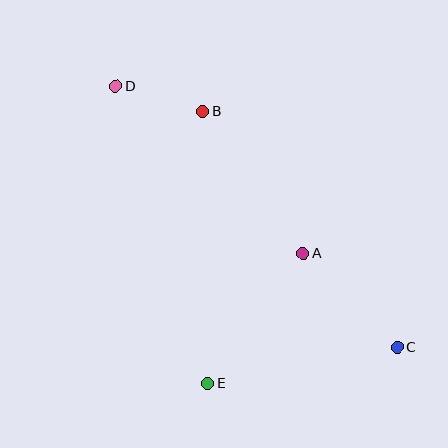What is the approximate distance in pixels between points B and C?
The distance between B and C is approximately 305 pixels.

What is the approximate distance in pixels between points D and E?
The distance between D and E is approximately 311 pixels.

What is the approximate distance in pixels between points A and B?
The distance between A and B is approximately 173 pixels.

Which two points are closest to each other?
Points B and D are closest to each other.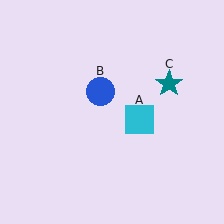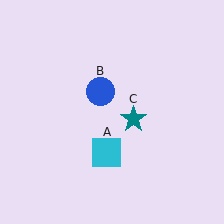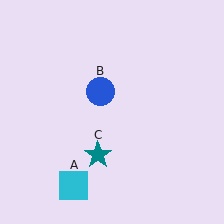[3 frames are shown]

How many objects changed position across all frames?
2 objects changed position: cyan square (object A), teal star (object C).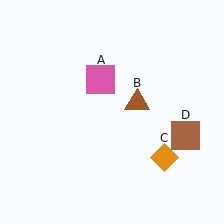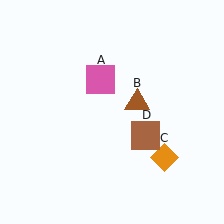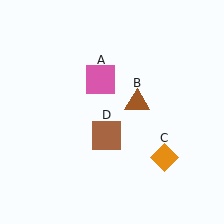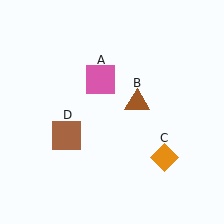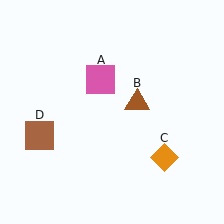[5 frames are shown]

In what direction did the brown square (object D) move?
The brown square (object D) moved left.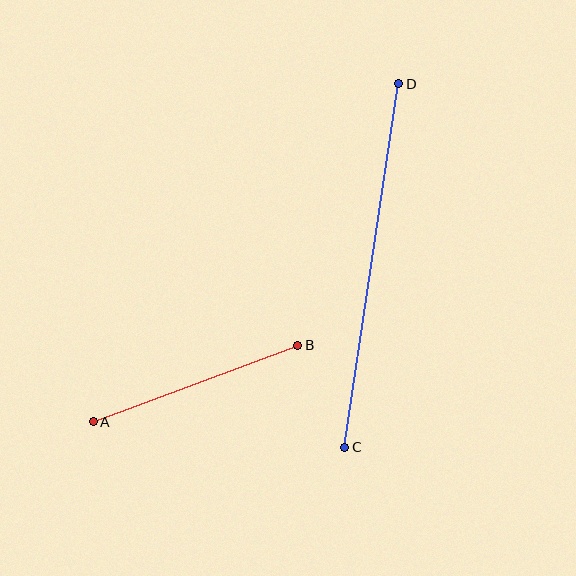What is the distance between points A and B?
The distance is approximately 218 pixels.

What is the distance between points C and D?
The distance is approximately 368 pixels.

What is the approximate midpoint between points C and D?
The midpoint is at approximately (372, 266) pixels.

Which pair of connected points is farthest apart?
Points C and D are farthest apart.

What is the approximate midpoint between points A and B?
The midpoint is at approximately (196, 384) pixels.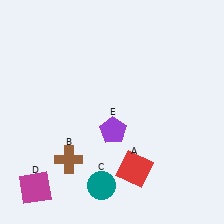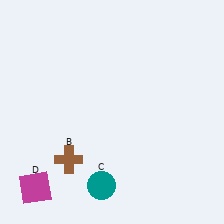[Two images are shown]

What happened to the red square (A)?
The red square (A) was removed in Image 2. It was in the bottom-right area of Image 1.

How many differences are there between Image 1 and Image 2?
There are 2 differences between the two images.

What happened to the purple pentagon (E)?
The purple pentagon (E) was removed in Image 2. It was in the bottom-right area of Image 1.